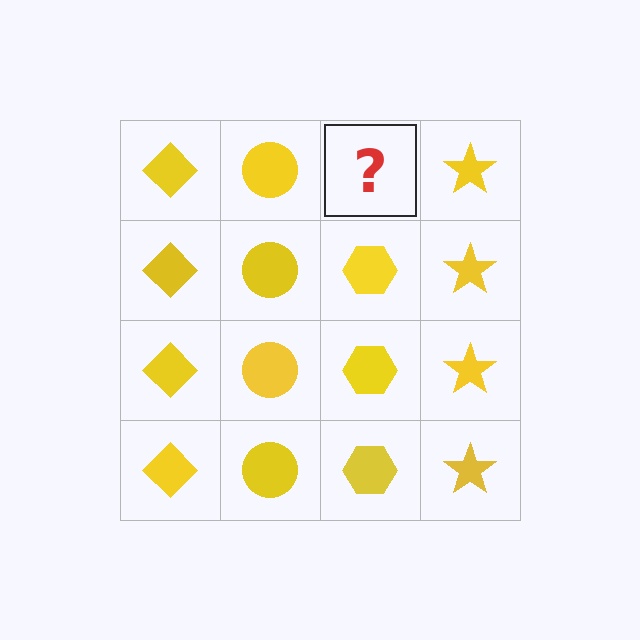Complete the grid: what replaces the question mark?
The question mark should be replaced with a yellow hexagon.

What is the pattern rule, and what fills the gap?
The rule is that each column has a consistent shape. The gap should be filled with a yellow hexagon.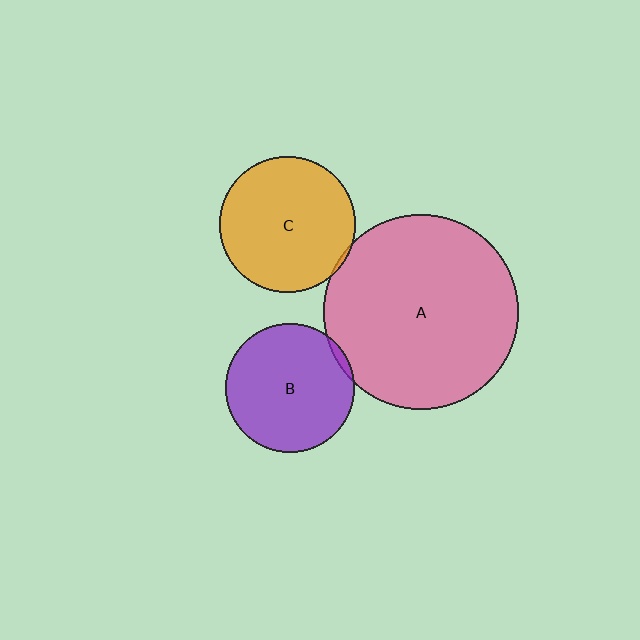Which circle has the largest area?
Circle A (pink).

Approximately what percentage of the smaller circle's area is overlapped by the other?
Approximately 5%.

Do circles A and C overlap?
Yes.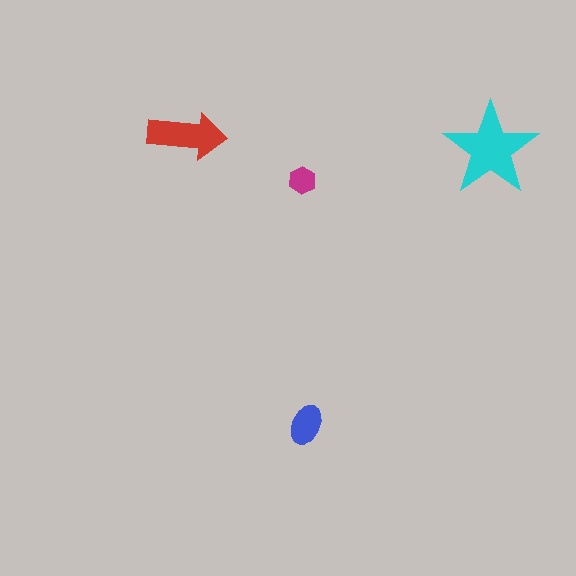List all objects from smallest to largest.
The magenta hexagon, the blue ellipse, the red arrow, the cyan star.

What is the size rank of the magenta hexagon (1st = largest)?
4th.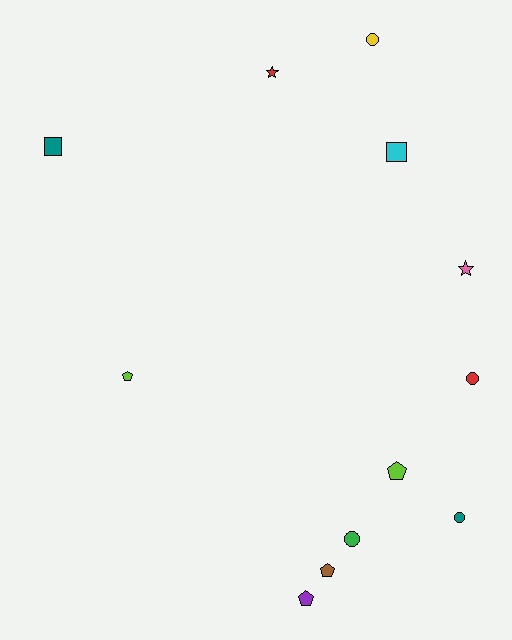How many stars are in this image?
There are 2 stars.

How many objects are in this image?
There are 12 objects.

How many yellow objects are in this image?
There is 1 yellow object.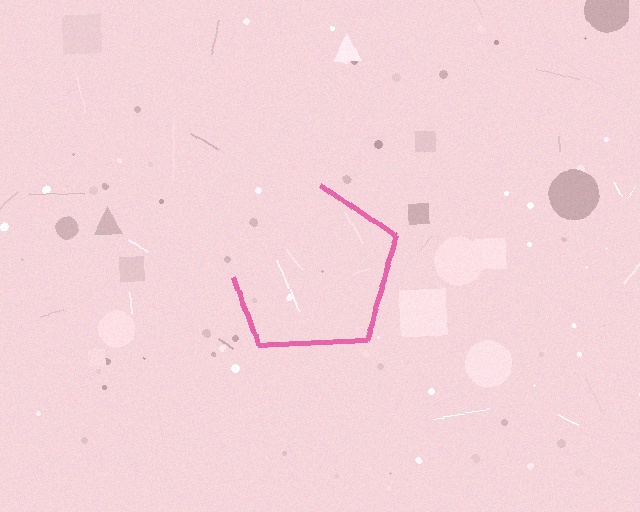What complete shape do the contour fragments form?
The contour fragments form a pentagon.